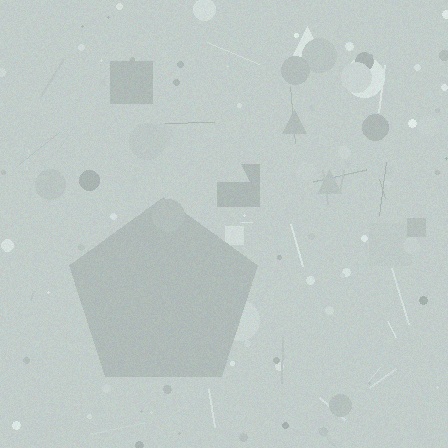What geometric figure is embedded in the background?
A pentagon is embedded in the background.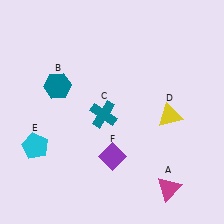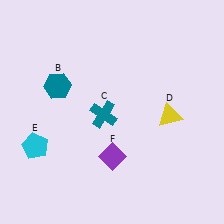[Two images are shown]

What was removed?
The magenta triangle (A) was removed in Image 2.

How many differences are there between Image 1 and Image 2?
There is 1 difference between the two images.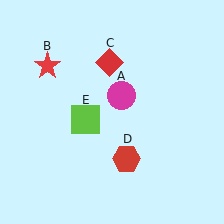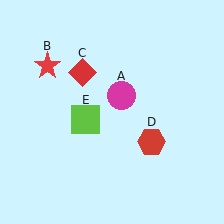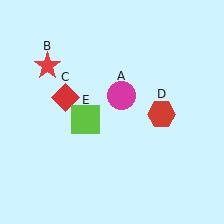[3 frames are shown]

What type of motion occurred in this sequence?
The red diamond (object C), red hexagon (object D) rotated counterclockwise around the center of the scene.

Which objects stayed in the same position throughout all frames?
Magenta circle (object A) and red star (object B) and lime square (object E) remained stationary.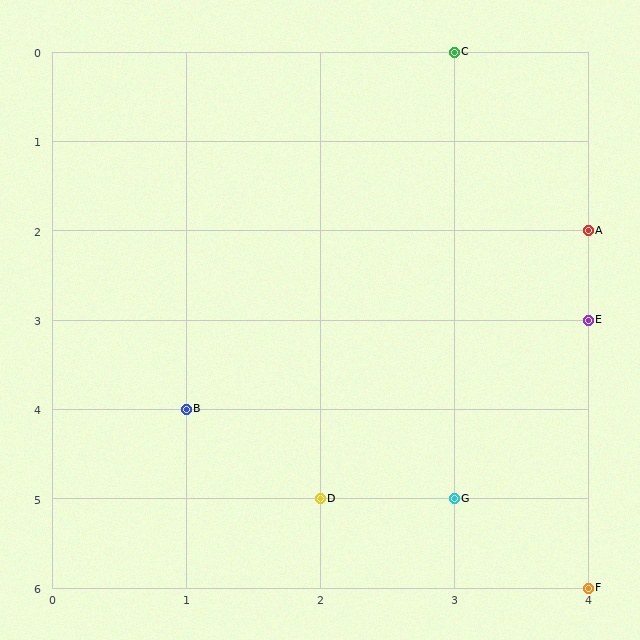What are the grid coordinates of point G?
Point G is at grid coordinates (3, 5).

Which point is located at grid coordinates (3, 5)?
Point G is at (3, 5).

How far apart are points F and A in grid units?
Points F and A are 4 rows apart.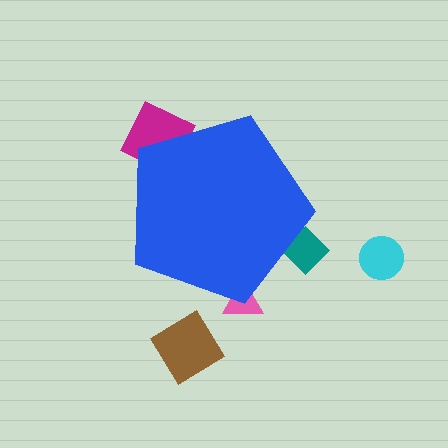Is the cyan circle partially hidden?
No, the cyan circle is fully visible.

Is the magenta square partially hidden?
Yes, the magenta square is partially hidden behind the blue pentagon.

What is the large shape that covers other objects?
A blue pentagon.